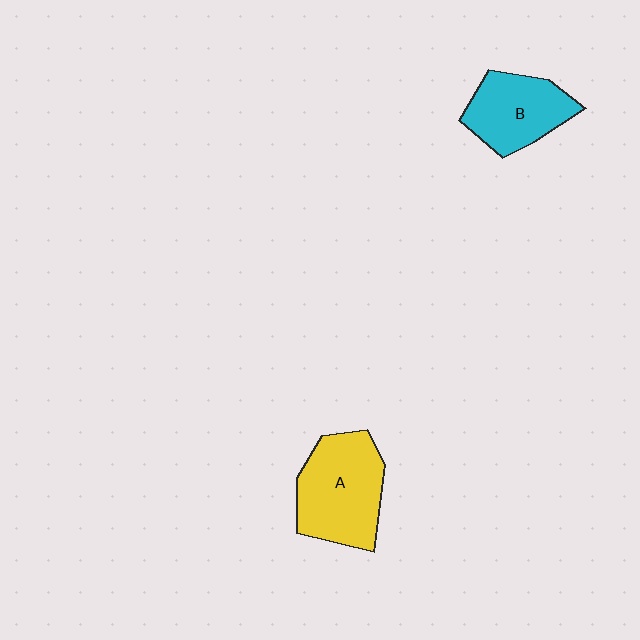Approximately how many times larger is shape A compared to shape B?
Approximately 1.3 times.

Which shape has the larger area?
Shape A (yellow).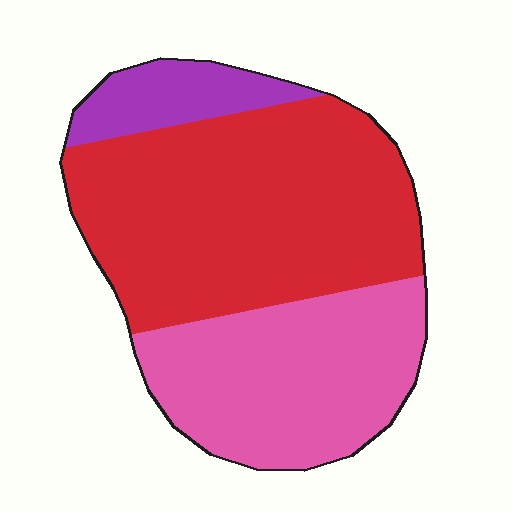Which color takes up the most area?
Red, at roughly 55%.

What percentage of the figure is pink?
Pink covers about 35% of the figure.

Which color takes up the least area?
Purple, at roughly 10%.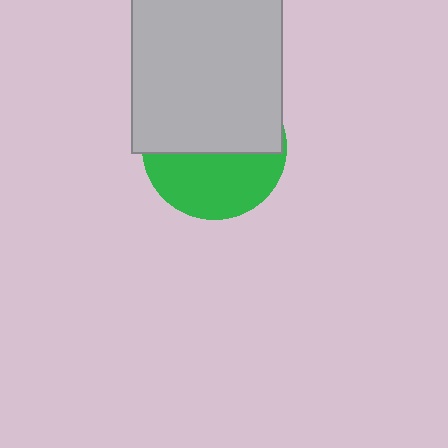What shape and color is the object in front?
The object in front is a light gray rectangle.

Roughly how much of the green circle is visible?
About half of it is visible (roughly 45%).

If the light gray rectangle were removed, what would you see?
You would see the complete green circle.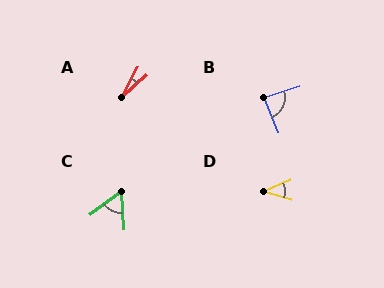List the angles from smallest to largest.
A (21°), D (40°), C (57°), B (86°).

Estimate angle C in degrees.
Approximately 57 degrees.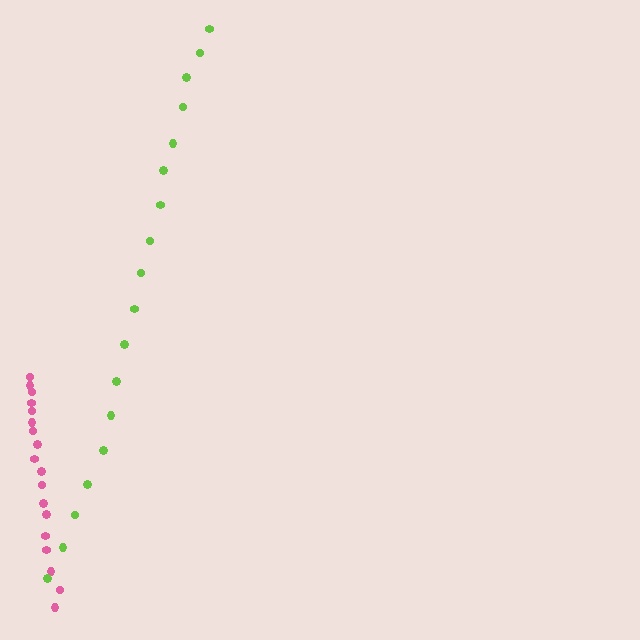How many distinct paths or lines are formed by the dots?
There are 2 distinct paths.